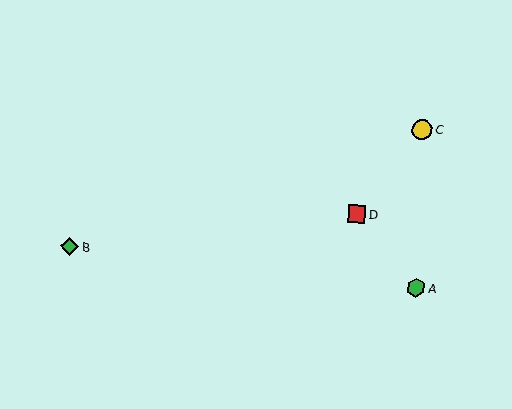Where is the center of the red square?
The center of the red square is at (356, 214).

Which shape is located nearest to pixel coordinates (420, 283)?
The green hexagon (labeled A) at (416, 288) is nearest to that location.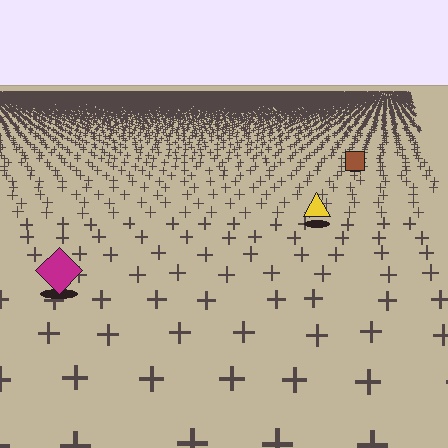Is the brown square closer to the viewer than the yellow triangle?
No. The yellow triangle is closer — you can tell from the texture gradient: the ground texture is coarser near it.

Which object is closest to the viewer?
The magenta diamond is closest. The texture marks near it are larger and more spread out.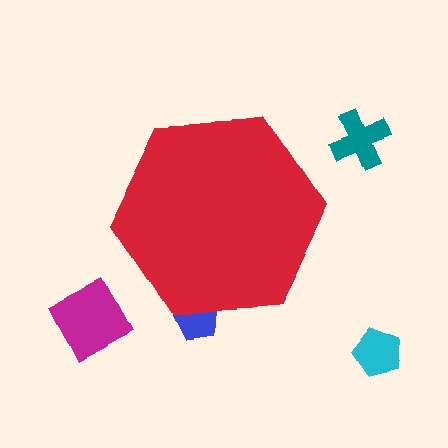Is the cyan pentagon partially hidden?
No, the cyan pentagon is fully visible.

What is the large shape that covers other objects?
A red hexagon.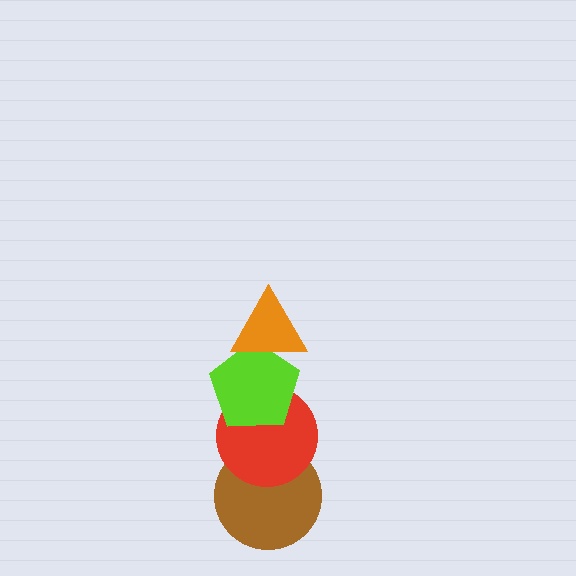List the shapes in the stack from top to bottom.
From top to bottom: the orange triangle, the lime pentagon, the red circle, the brown circle.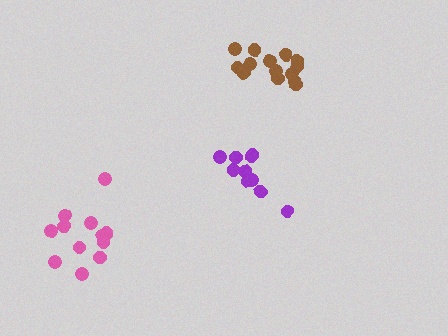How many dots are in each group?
Group 1: 12 dots, Group 2: 14 dots, Group 3: 10 dots (36 total).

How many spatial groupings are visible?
There are 3 spatial groupings.